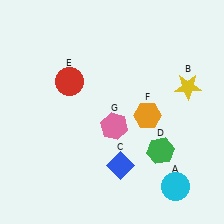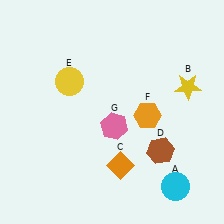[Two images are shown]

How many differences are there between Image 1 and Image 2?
There are 3 differences between the two images.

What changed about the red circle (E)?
In Image 1, E is red. In Image 2, it changed to yellow.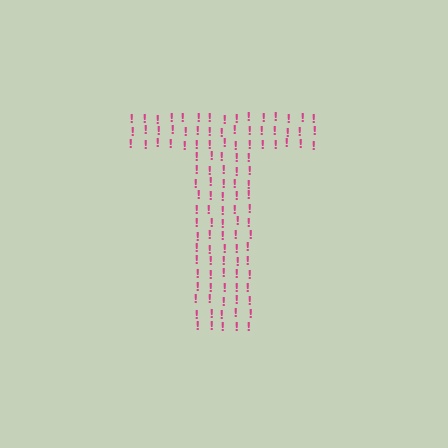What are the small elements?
The small elements are exclamation marks.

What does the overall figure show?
The overall figure shows the letter T.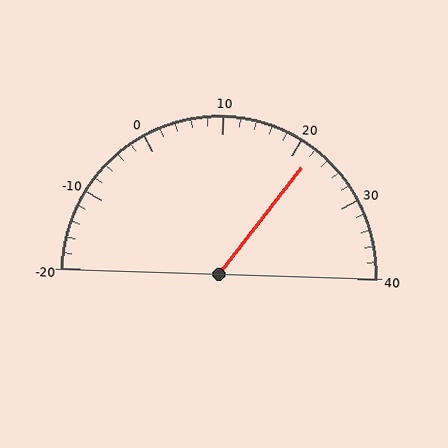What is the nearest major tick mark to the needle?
The nearest major tick mark is 20.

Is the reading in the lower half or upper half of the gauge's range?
The reading is in the upper half of the range (-20 to 40).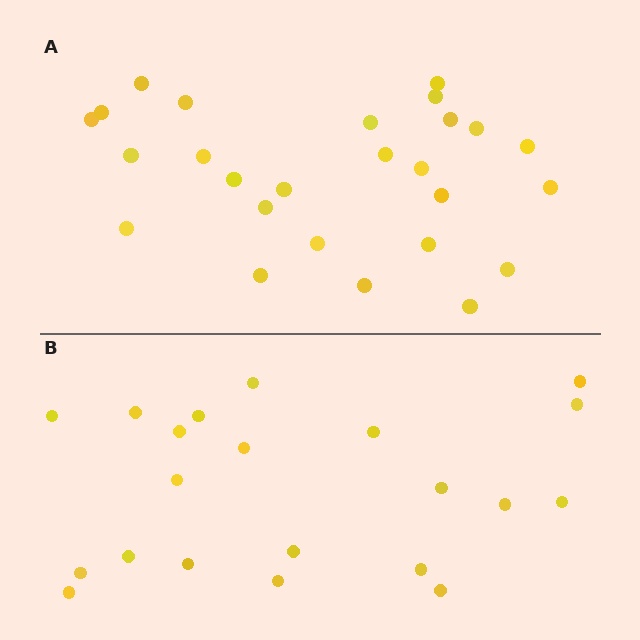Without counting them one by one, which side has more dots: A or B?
Region A (the top region) has more dots.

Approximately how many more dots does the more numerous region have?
Region A has about 5 more dots than region B.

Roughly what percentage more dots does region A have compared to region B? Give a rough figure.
About 25% more.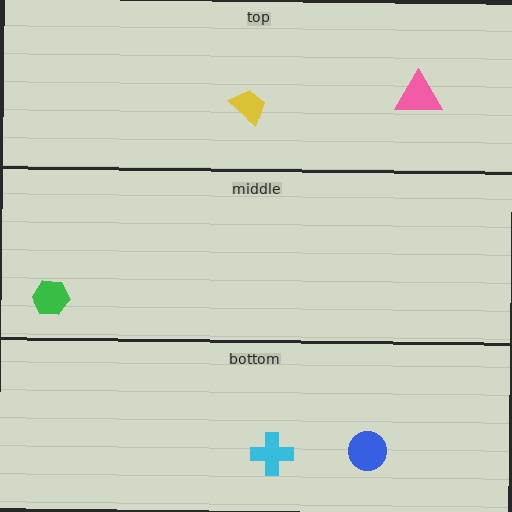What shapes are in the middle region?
The green hexagon.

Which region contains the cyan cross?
The bottom region.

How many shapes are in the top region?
2.